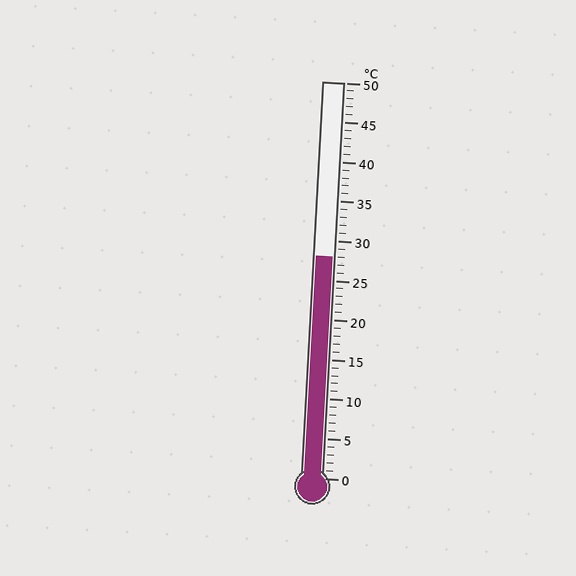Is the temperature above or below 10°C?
The temperature is above 10°C.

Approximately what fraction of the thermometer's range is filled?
The thermometer is filled to approximately 55% of its range.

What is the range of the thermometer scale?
The thermometer scale ranges from 0°C to 50°C.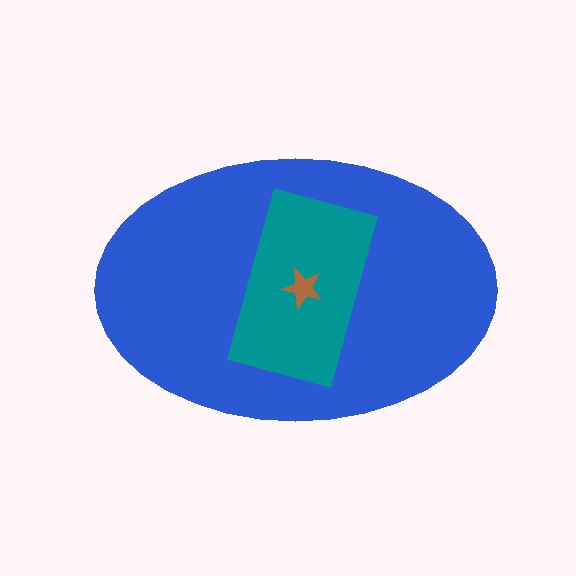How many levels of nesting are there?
3.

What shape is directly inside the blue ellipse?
The teal rectangle.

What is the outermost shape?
The blue ellipse.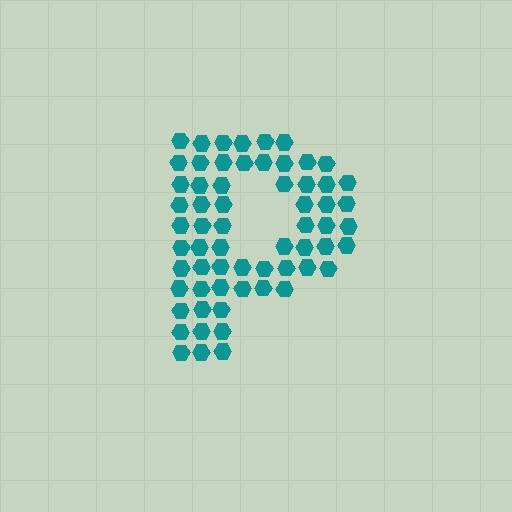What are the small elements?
The small elements are hexagons.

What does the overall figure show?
The overall figure shows the letter P.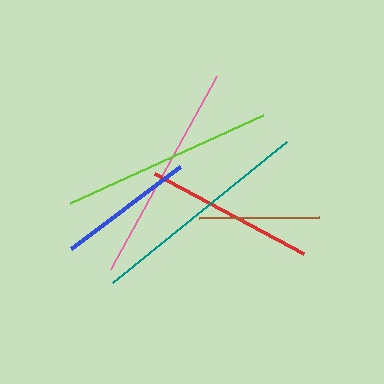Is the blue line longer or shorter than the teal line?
The teal line is longer than the blue line.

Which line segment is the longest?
The teal line is the longest at approximately 224 pixels.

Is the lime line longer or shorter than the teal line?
The teal line is longer than the lime line.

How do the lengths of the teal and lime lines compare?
The teal and lime lines are approximately the same length.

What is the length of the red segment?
The red segment is approximately 169 pixels long.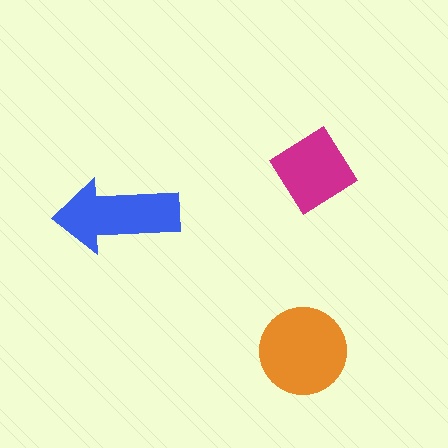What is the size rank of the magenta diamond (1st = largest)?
3rd.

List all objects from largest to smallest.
The orange circle, the blue arrow, the magenta diamond.